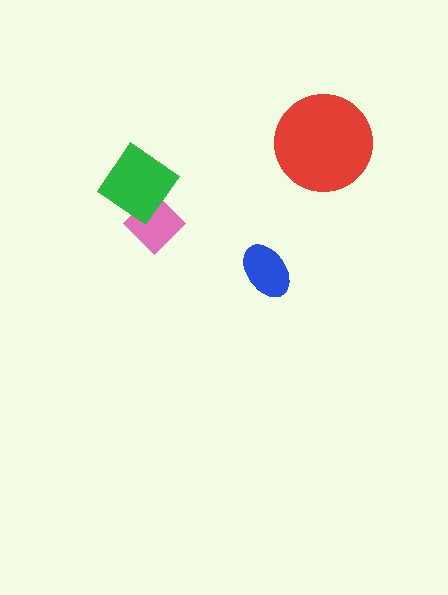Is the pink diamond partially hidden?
Yes, it is partially covered by another shape.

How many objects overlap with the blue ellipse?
0 objects overlap with the blue ellipse.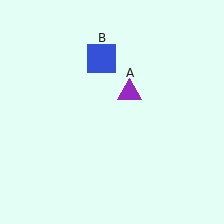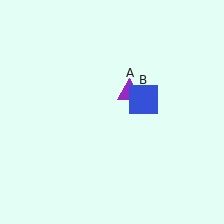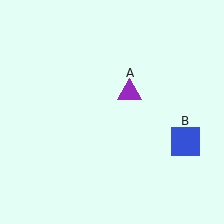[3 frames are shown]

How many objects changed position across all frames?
1 object changed position: blue square (object B).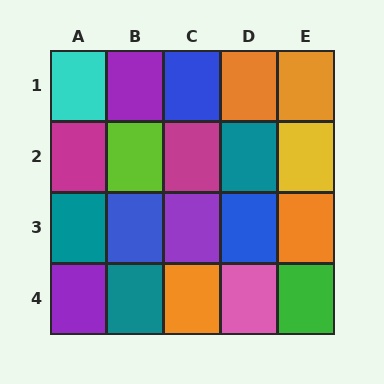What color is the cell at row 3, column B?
Blue.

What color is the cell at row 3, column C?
Purple.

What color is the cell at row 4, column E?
Green.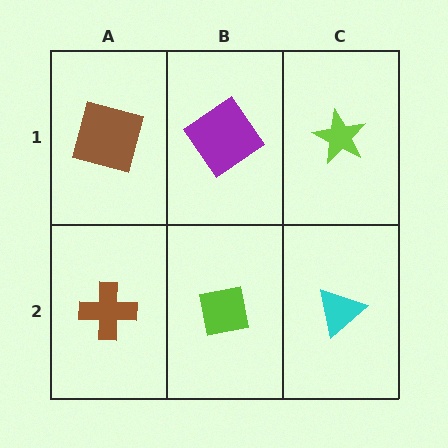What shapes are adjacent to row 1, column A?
A brown cross (row 2, column A), a purple diamond (row 1, column B).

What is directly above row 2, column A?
A brown square.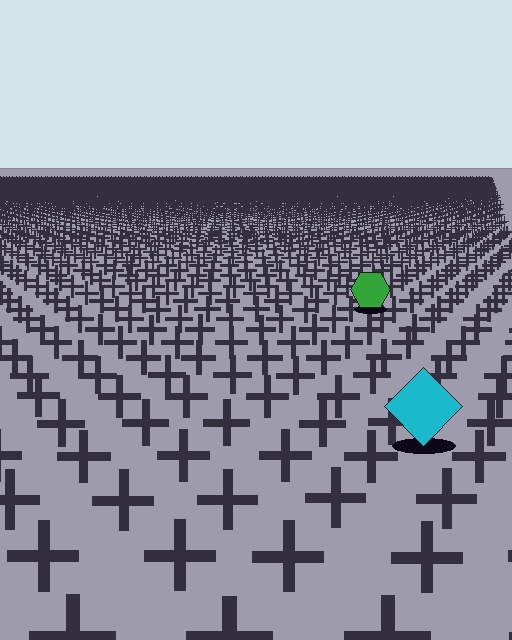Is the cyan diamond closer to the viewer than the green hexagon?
Yes. The cyan diamond is closer — you can tell from the texture gradient: the ground texture is coarser near it.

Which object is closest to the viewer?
The cyan diamond is closest. The texture marks near it are larger and more spread out.